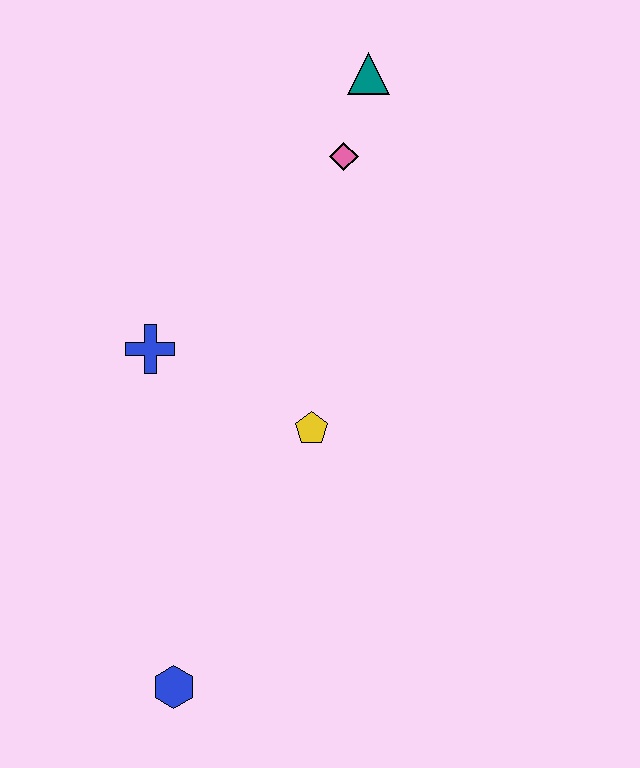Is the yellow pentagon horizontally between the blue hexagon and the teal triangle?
Yes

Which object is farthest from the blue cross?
The teal triangle is farthest from the blue cross.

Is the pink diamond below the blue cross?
No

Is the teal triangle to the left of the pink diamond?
No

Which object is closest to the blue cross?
The yellow pentagon is closest to the blue cross.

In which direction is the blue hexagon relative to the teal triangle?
The blue hexagon is below the teal triangle.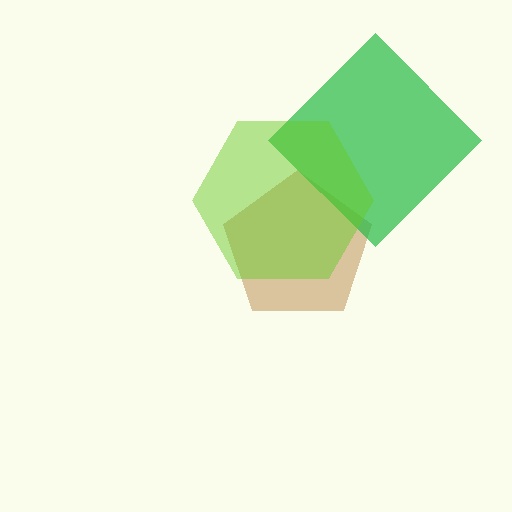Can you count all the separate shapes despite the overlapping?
Yes, there are 3 separate shapes.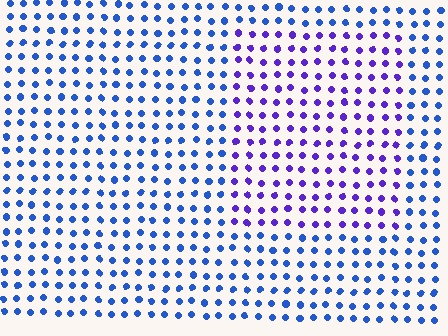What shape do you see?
I see a rectangle.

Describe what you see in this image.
The image is filled with small blue elements in a uniform arrangement. A rectangle-shaped region is visible where the elements are tinted to a slightly different hue, forming a subtle color boundary.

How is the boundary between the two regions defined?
The boundary is defined purely by a slight shift in hue (about 38 degrees). Spacing, size, and orientation are identical on both sides.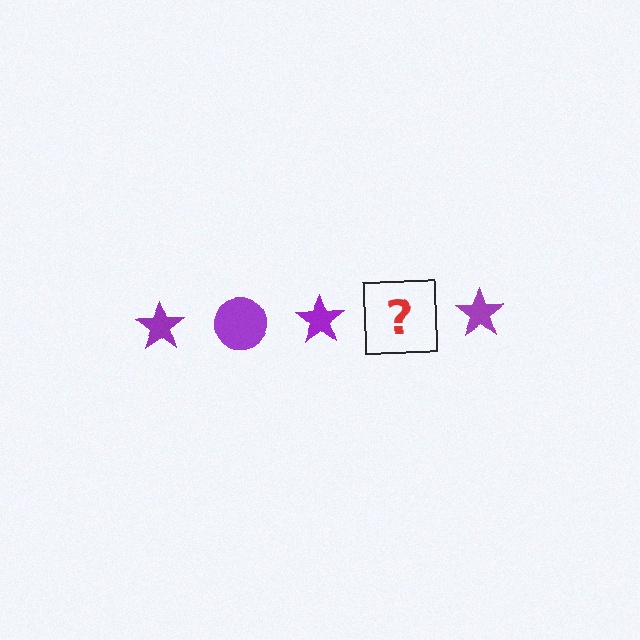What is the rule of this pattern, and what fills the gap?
The rule is that the pattern cycles through star, circle shapes in purple. The gap should be filled with a purple circle.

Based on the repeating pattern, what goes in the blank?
The blank should be a purple circle.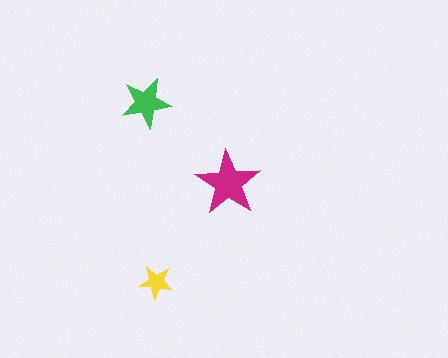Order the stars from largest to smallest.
the magenta one, the green one, the yellow one.